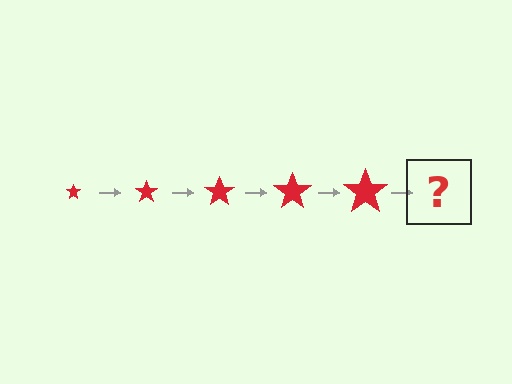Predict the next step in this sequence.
The next step is a red star, larger than the previous one.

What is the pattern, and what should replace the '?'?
The pattern is that the star gets progressively larger each step. The '?' should be a red star, larger than the previous one.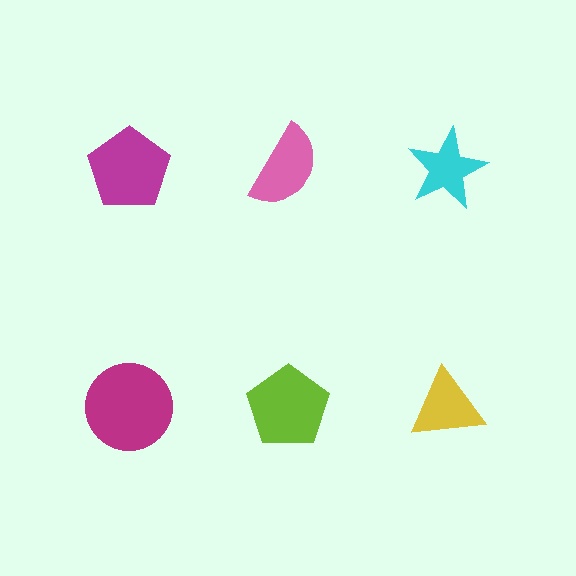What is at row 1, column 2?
A pink semicircle.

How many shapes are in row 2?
3 shapes.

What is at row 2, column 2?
A lime pentagon.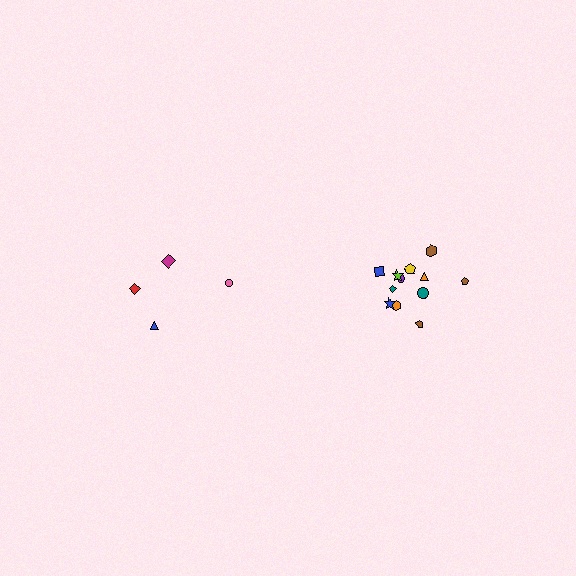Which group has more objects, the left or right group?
The right group.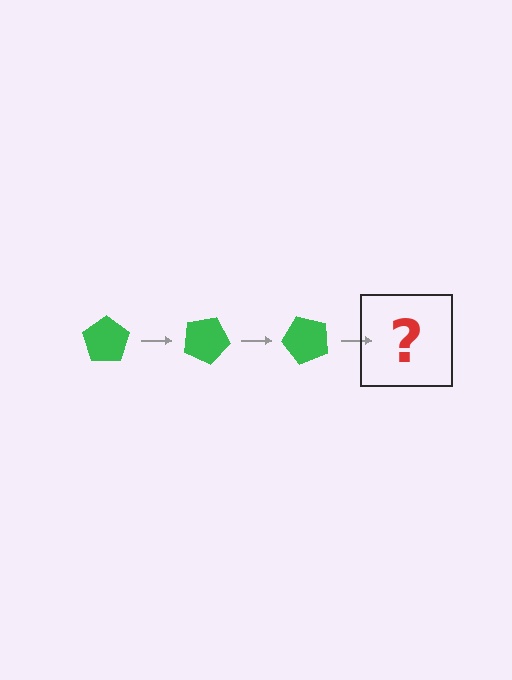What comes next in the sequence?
The next element should be a green pentagon rotated 75 degrees.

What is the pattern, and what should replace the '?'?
The pattern is that the pentagon rotates 25 degrees each step. The '?' should be a green pentagon rotated 75 degrees.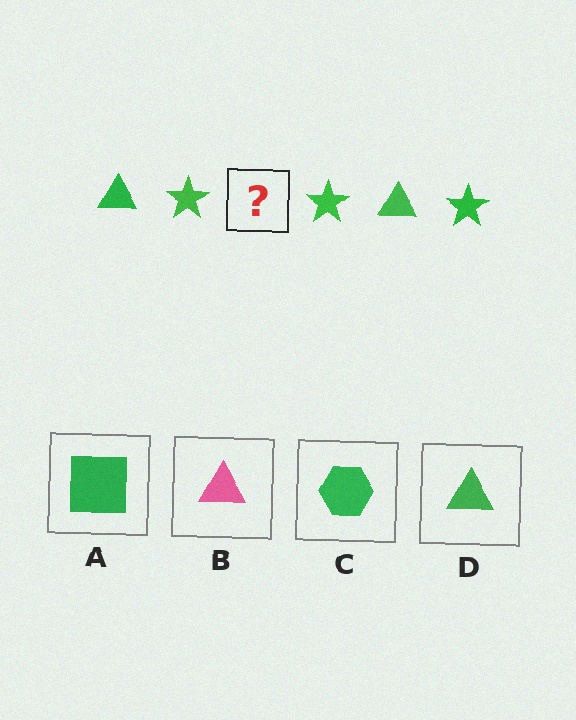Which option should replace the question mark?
Option D.